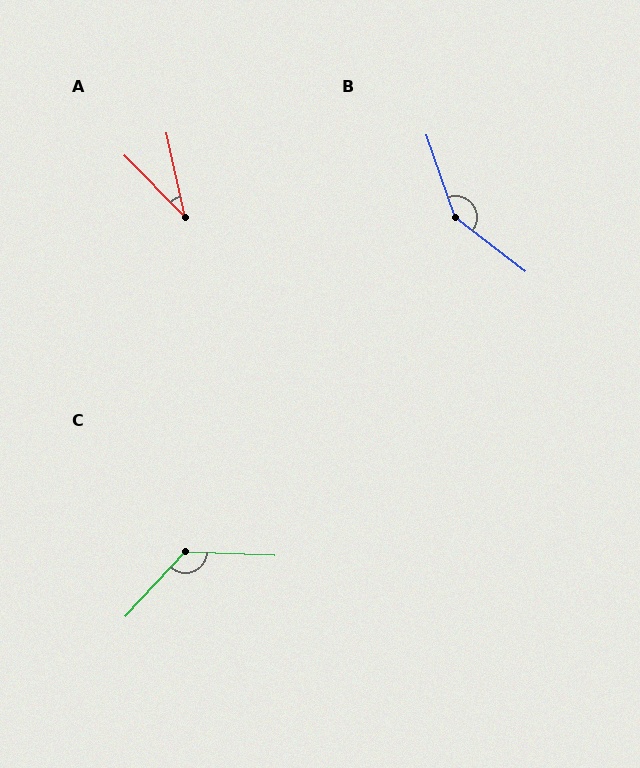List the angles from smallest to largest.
A (33°), C (131°), B (146°).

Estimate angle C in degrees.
Approximately 131 degrees.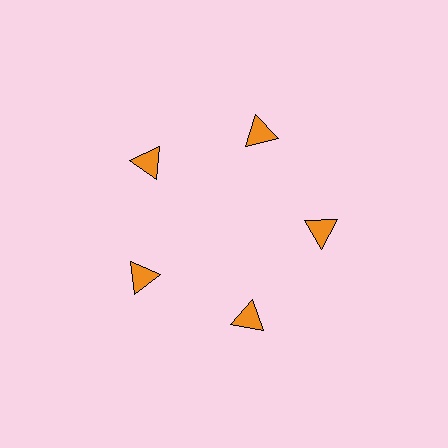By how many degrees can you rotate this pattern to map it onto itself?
The pattern maps onto itself every 72 degrees of rotation.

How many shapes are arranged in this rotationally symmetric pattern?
There are 5 shapes, arranged in 5 groups of 1.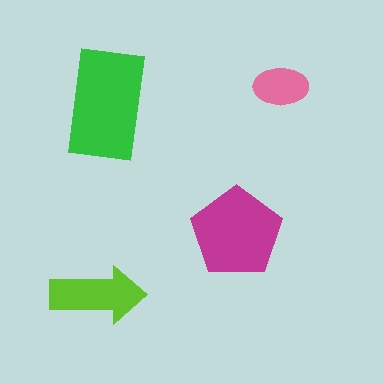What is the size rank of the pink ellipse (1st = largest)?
4th.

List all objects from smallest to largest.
The pink ellipse, the lime arrow, the magenta pentagon, the green rectangle.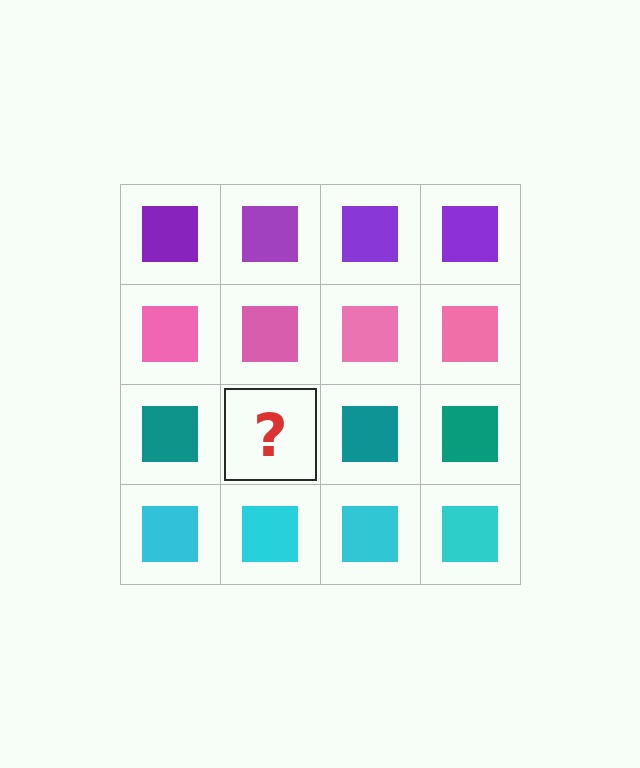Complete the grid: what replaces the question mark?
The question mark should be replaced with a teal square.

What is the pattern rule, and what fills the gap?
The rule is that each row has a consistent color. The gap should be filled with a teal square.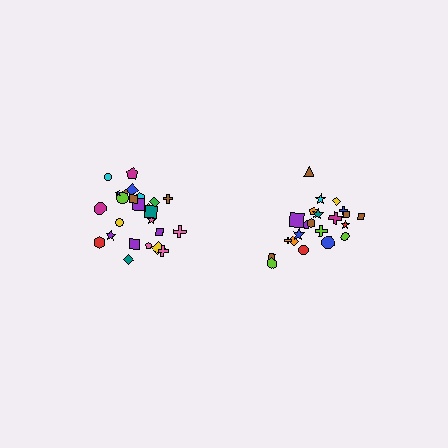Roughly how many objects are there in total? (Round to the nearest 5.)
Roughly 45 objects in total.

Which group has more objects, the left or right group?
The left group.